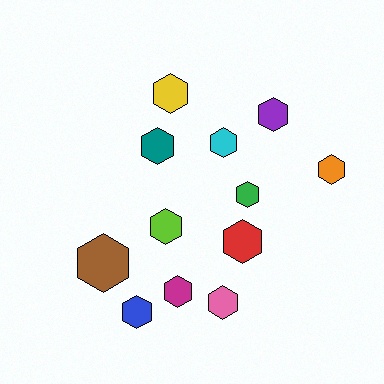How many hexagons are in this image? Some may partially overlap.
There are 12 hexagons.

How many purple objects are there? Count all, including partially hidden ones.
There is 1 purple object.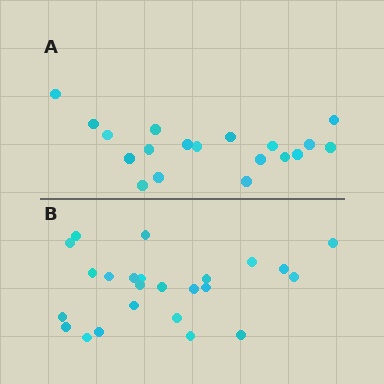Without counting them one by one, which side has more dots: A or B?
Region B (the bottom region) has more dots.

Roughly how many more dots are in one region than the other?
Region B has about 5 more dots than region A.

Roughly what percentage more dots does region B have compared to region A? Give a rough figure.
About 25% more.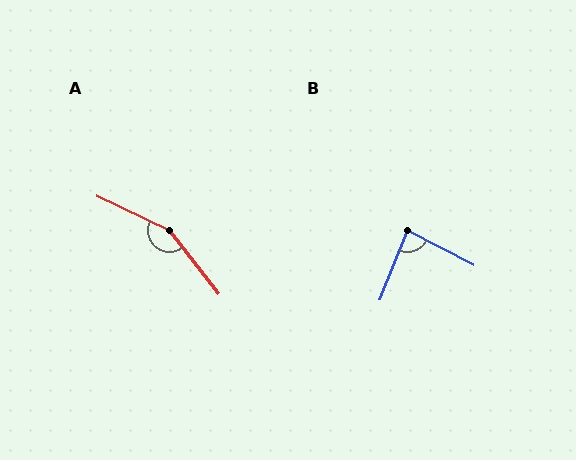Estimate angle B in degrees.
Approximately 84 degrees.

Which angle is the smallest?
B, at approximately 84 degrees.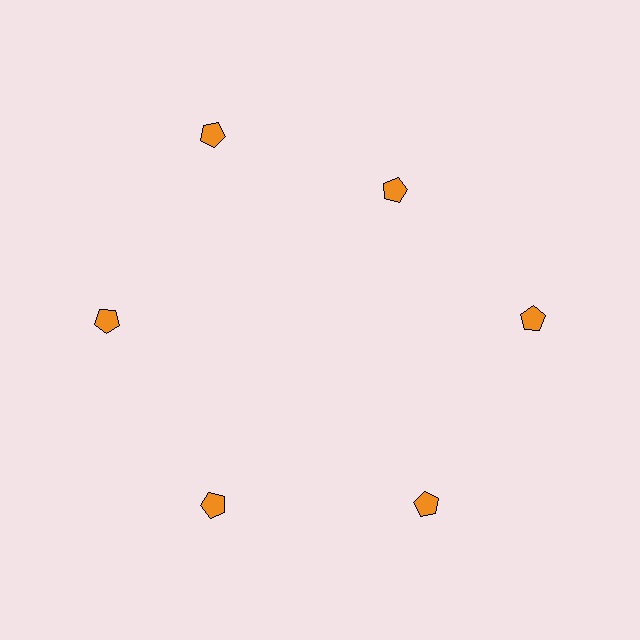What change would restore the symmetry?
The symmetry would be restored by moving it outward, back onto the ring so that all 6 pentagons sit at equal angles and equal distance from the center.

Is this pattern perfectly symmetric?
No. The 6 orange pentagons are arranged in a ring, but one element near the 1 o'clock position is pulled inward toward the center, breaking the 6-fold rotational symmetry.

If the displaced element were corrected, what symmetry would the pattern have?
It would have 6-fold rotational symmetry — the pattern would map onto itself every 60 degrees.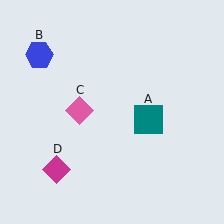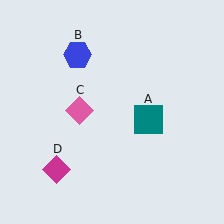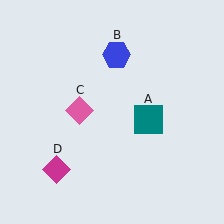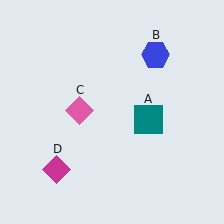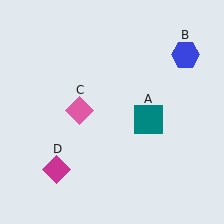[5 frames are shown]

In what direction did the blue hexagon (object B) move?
The blue hexagon (object B) moved right.